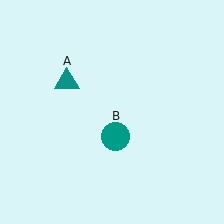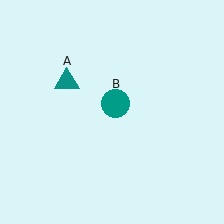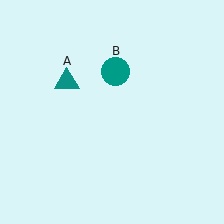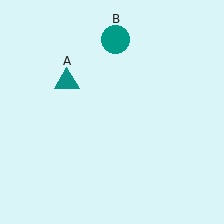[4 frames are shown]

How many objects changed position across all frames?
1 object changed position: teal circle (object B).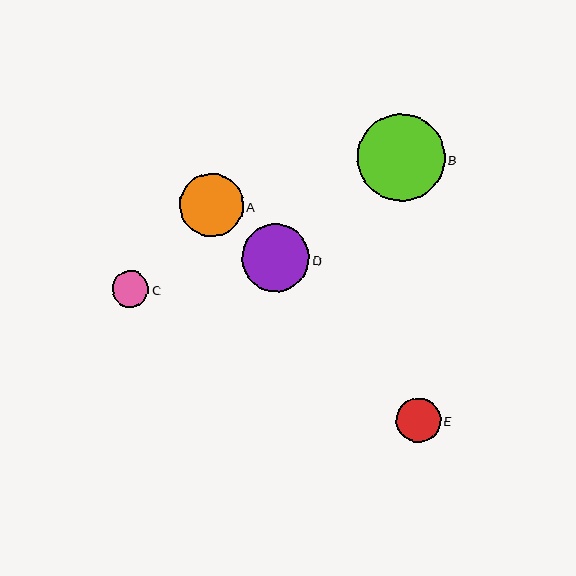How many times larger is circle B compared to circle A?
Circle B is approximately 1.4 times the size of circle A.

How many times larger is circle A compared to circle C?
Circle A is approximately 1.7 times the size of circle C.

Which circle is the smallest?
Circle C is the smallest with a size of approximately 37 pixels.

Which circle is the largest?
Circle B is the largest with a size of approximately 87 pixels.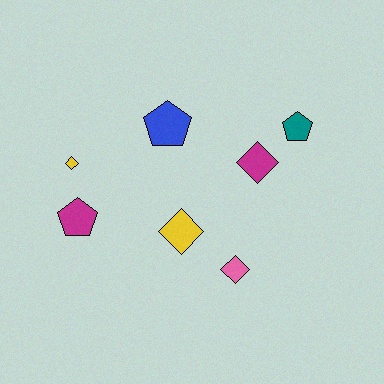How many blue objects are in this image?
There is 1 blue object.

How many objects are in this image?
There are 7 objects.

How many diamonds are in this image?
There are 4 diamonds.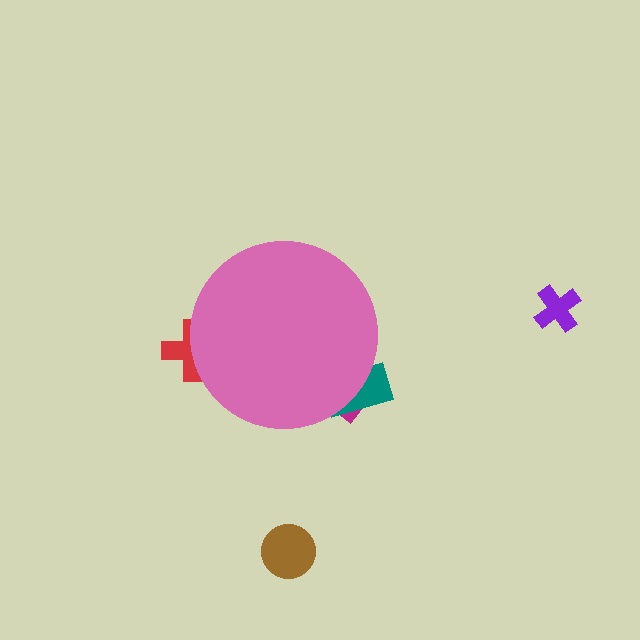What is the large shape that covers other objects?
A pink circle.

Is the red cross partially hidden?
Yes, the red cross is partially hidden behind the pink circle.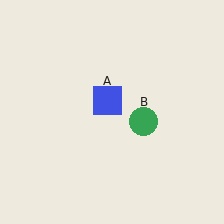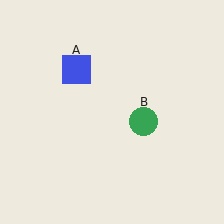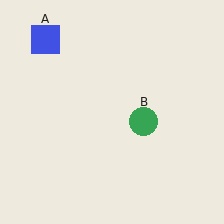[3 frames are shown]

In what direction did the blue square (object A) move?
The blue square (object A) moved up and to the left.